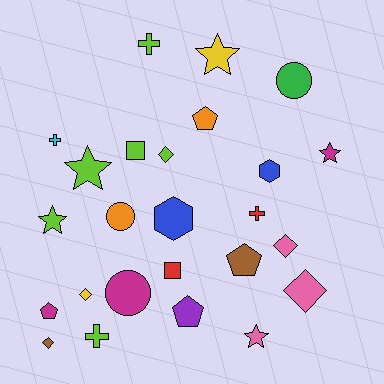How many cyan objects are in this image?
There is 1 cyan object.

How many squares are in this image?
There are 2 squares.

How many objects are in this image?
There are 25 objects.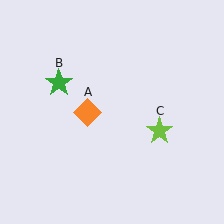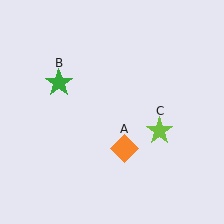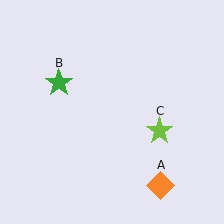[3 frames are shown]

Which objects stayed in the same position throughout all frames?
Green star (object B) and lime star (object C) remained stationary.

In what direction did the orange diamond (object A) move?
The orange diamond (object A) moved down and to the right.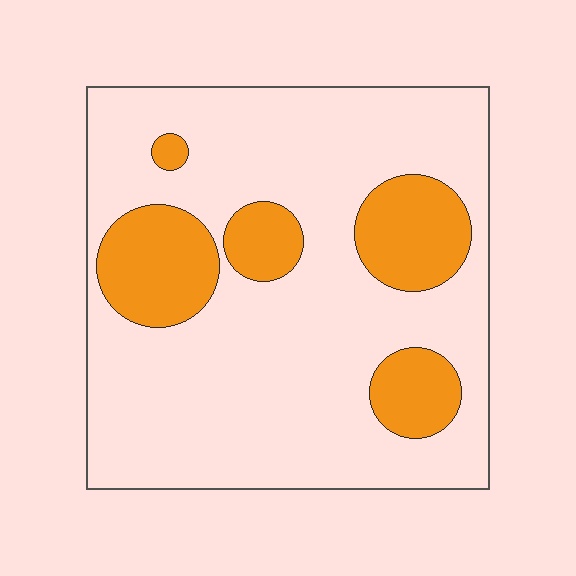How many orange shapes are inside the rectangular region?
5.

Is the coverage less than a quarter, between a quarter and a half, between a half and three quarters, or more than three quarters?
Less than a quarter.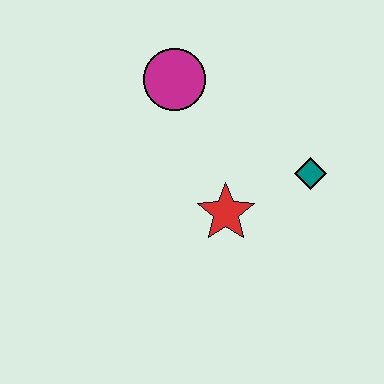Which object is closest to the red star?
The teal diamond is closest to the red star.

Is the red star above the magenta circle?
No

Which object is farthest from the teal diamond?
The magenta circle is farthest from the teal diamond.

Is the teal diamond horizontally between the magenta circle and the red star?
No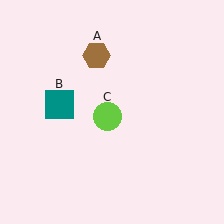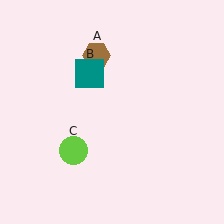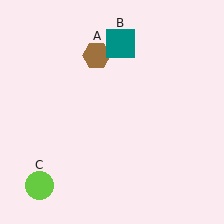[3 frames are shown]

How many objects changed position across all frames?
2 objects changed position: teal square (object B), lime circle (object C).